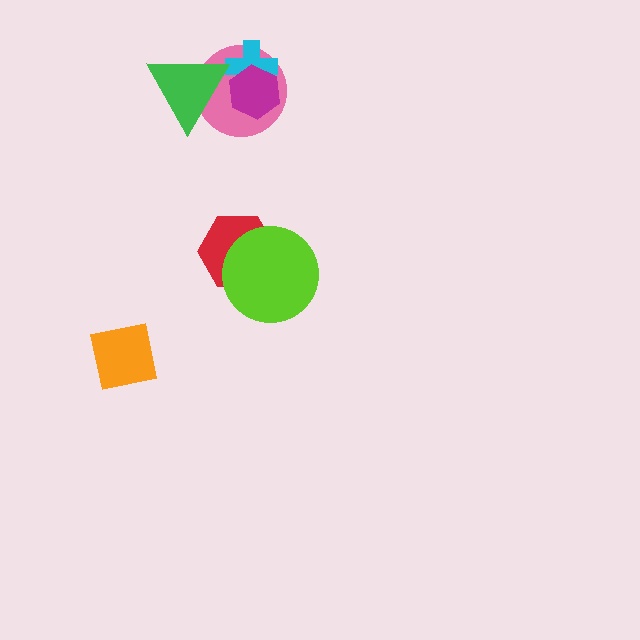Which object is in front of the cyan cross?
The magenta hexagon is in front of the cyan cross.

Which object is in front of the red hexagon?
The lime circle is in front of the red hexagon.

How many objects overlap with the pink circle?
3 objects overlap with the pink circle.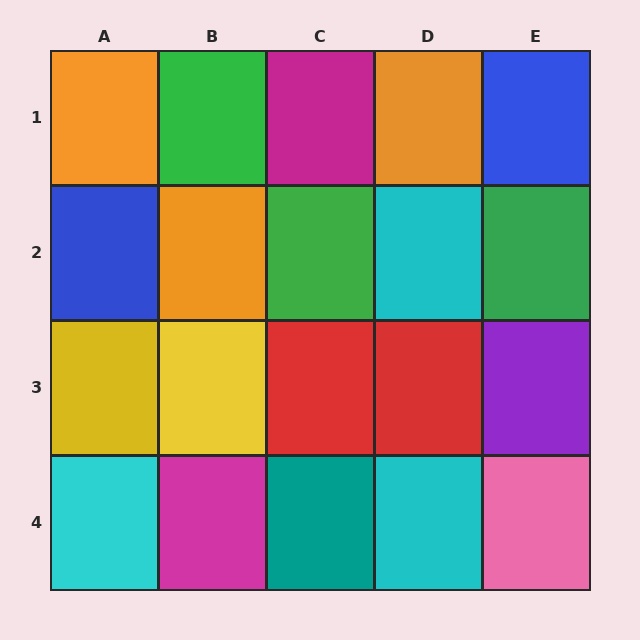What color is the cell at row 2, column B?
Orange.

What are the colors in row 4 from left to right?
Cyan, magenta, teal, cyan, pink.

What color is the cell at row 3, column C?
Red.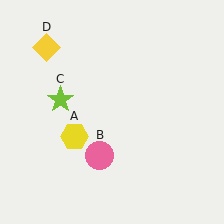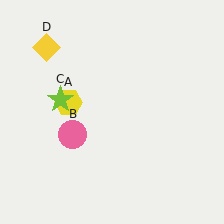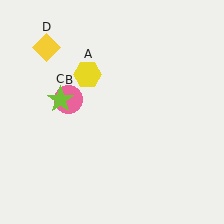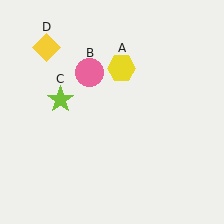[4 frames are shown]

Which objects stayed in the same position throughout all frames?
Lime star (object C) and yellow diamond (object D) remained stationary.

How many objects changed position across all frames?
2 objects changed position: yellow hexagon (object A), pink circle (object B).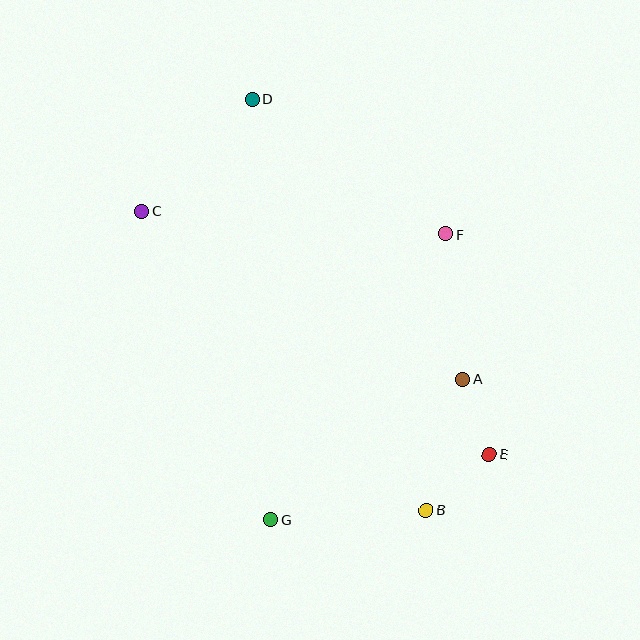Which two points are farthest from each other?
Points B and D are farthest from each other.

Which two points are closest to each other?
Points A and E are closest to each other.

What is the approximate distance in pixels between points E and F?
The distance between E and F is approximately 225 pixels.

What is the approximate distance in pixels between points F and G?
The distance between F and G is approximately 335 pixels.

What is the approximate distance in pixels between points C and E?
The distance between C and E is approximately 424 pixels.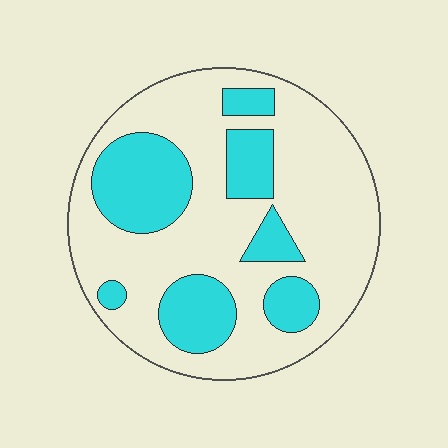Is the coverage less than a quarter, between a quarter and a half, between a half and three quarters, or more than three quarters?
Between a quarter and a half.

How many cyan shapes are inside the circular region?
7.